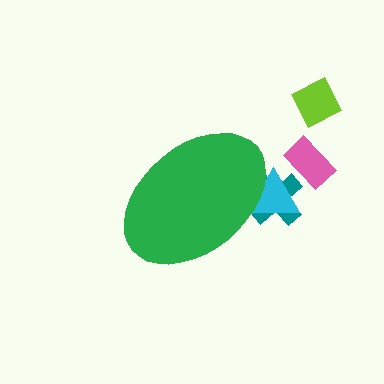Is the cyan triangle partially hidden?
Yes, the cyan triangle is partially hidden behind the green ellipse.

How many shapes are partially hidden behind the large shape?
2 shapes are partially hidden.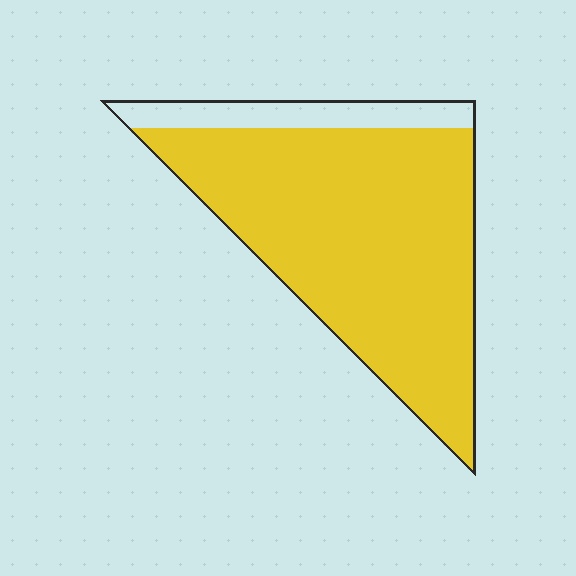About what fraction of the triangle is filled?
About seven eighths (7/8).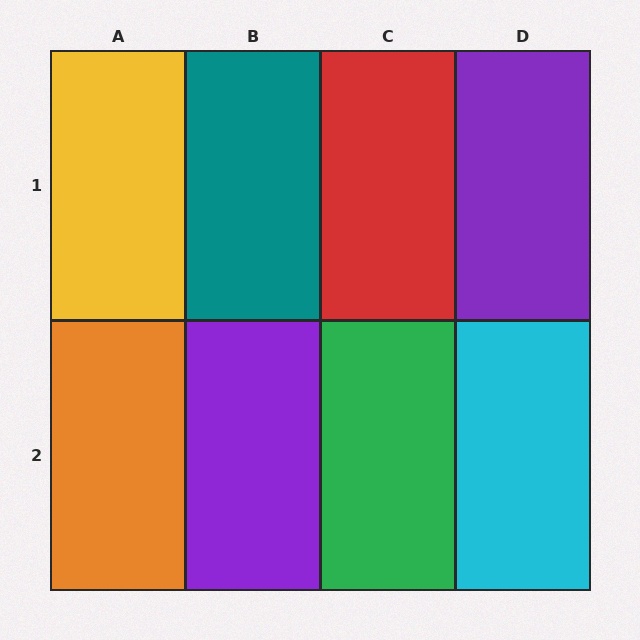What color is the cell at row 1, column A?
Yellow.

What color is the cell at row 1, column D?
Purple.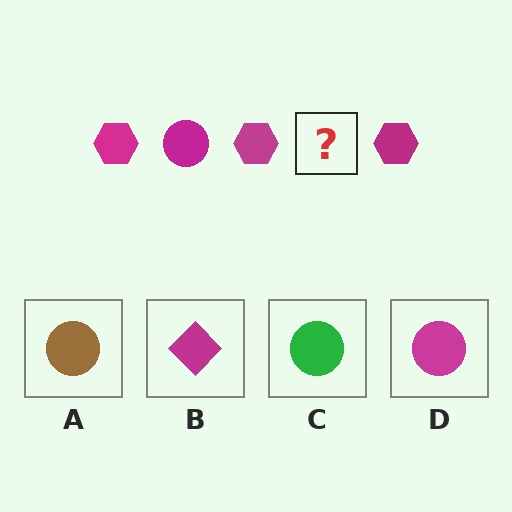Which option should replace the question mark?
Option D.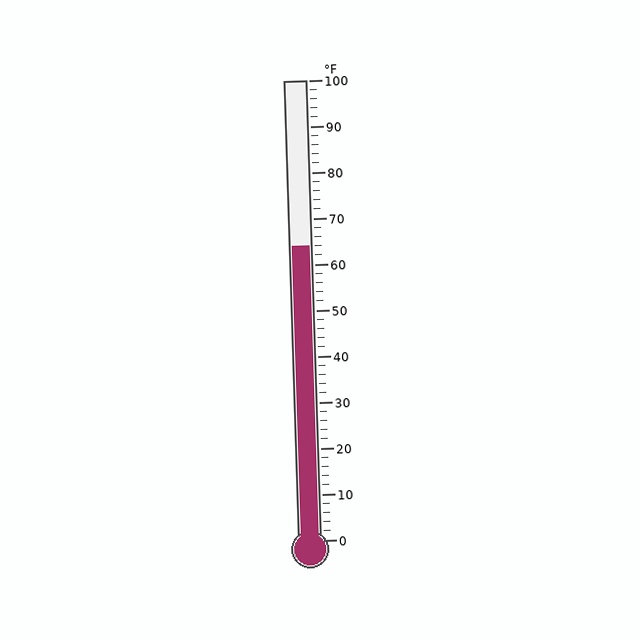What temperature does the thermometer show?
The thermometer shows approximately 64°F.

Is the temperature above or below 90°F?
The temperature is below 90°F.